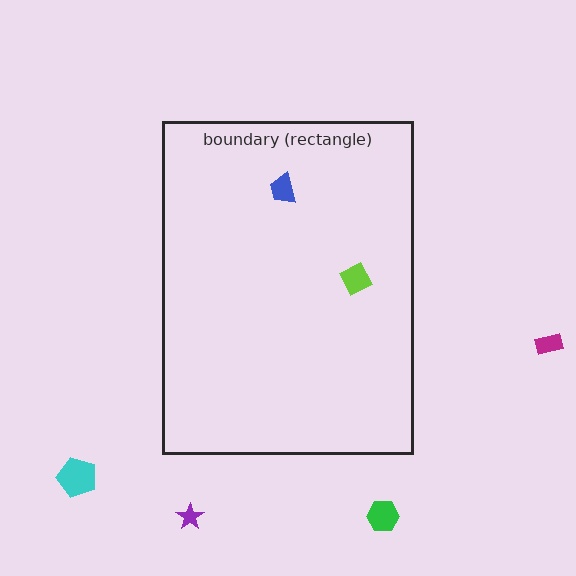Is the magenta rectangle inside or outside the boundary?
Outside.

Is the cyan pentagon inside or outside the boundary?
Outside.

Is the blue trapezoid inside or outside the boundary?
Inside.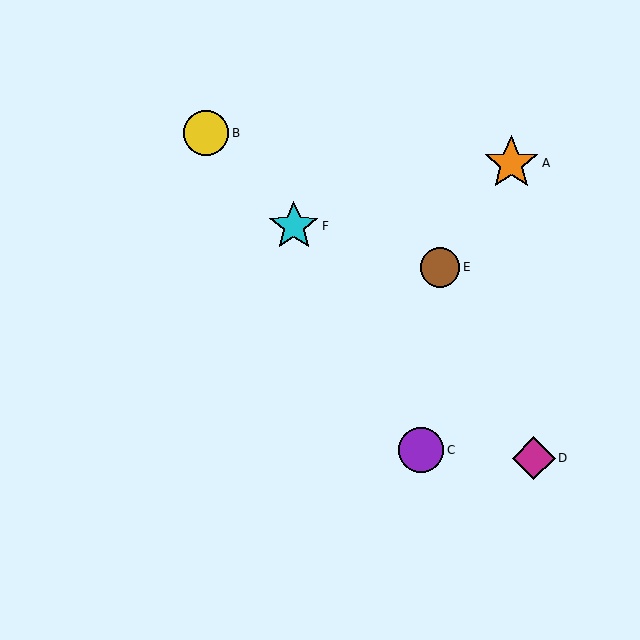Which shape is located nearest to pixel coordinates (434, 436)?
The purple circle (labeled C) at (421, 450) is nearest to that location.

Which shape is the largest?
The orange star (labeled A) is the largest.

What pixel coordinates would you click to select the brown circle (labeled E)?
Click at (440, 267) to select the brown circle E.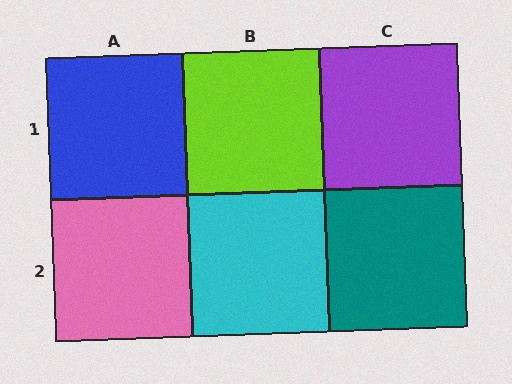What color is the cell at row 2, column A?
Pink.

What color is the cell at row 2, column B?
Cyan.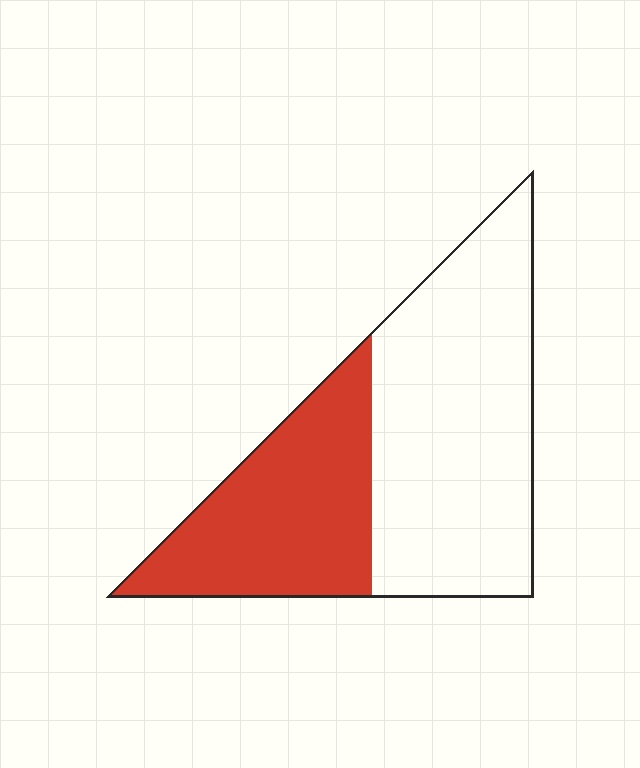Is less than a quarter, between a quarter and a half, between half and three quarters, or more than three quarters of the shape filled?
Between a quarter and a half.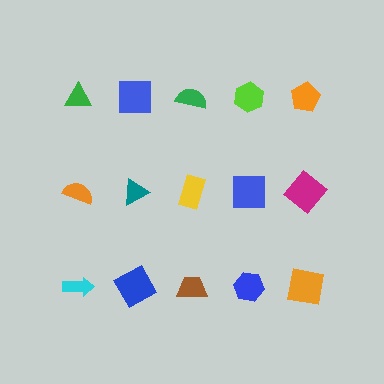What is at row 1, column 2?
A blue square.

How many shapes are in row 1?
5 shapes.